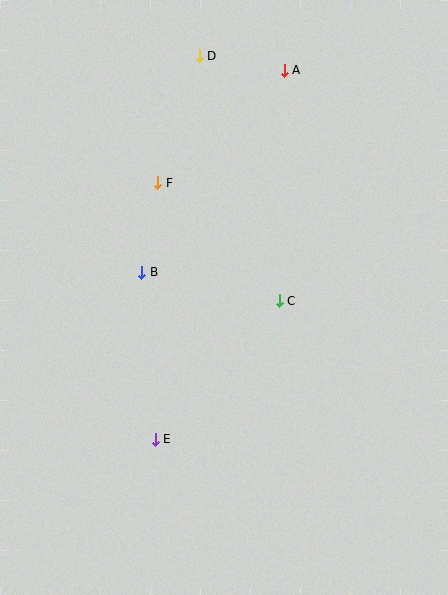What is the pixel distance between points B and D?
The distance between B and D is 224 pixels.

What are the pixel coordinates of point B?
Point B is at (142, 272).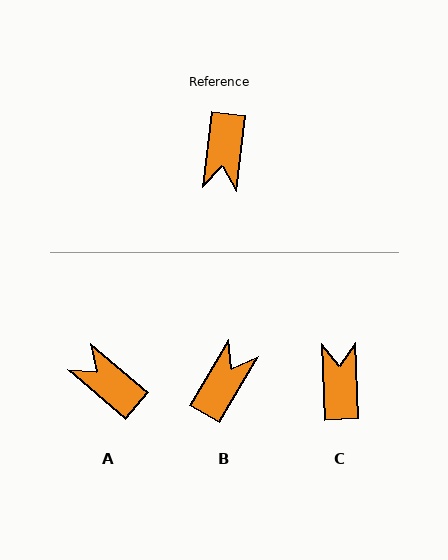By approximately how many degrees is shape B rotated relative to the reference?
Approximately 156 degrees counter-clockwise.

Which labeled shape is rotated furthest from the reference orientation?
C, about 171 degrees away.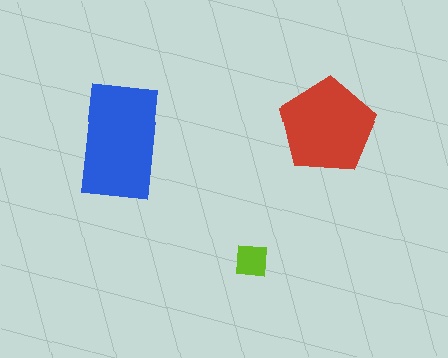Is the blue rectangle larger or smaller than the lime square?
Larger.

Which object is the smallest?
The lime square.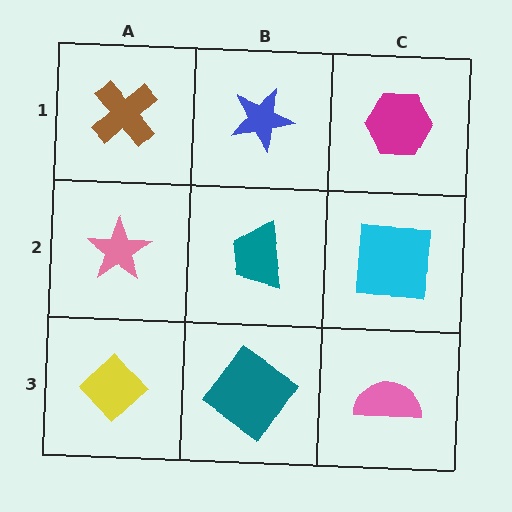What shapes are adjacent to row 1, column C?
A cyan square (row 2, column C), a blue star (row 1, column B).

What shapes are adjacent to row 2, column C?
A magenta hexagon (row 1, column C), a pink semicircle (row 3, column C), a teal trapezoid (row 2, column B).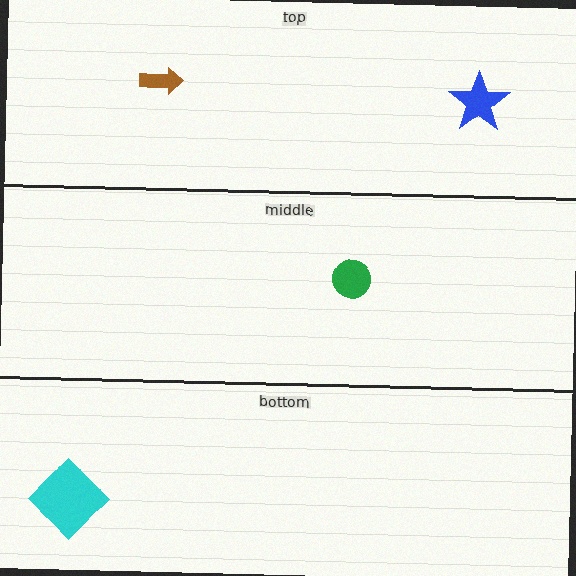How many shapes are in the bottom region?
1.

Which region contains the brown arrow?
The top region.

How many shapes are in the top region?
2.